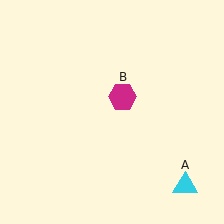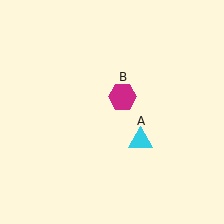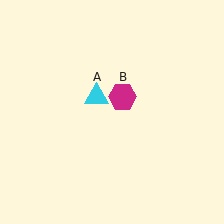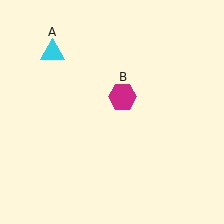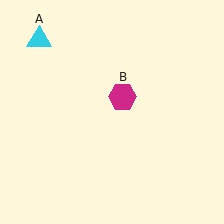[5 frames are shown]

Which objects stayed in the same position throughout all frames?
Magenta hexagon (object B) remained stationary.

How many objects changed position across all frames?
1 object changed position: cyan triangle (object A).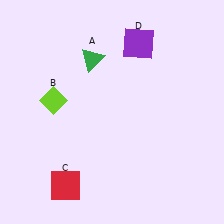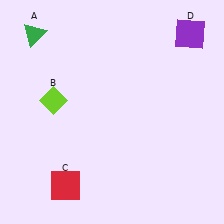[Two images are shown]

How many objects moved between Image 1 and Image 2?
2 objects moved between the two images.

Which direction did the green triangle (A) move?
The green triangle (A) moved left.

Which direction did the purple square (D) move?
The purple square (D) moved right.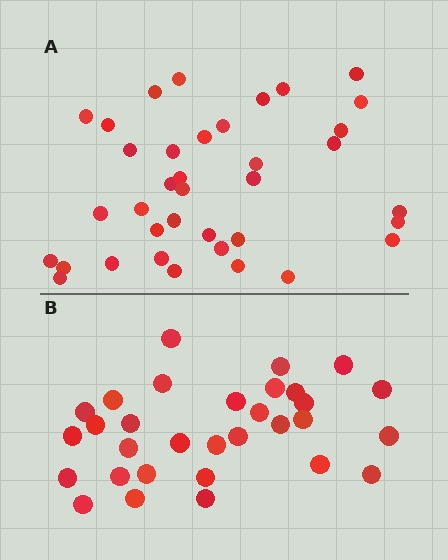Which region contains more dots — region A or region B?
Region A (the top region) has more dots.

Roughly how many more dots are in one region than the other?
Region A has about 6 more dots than region B.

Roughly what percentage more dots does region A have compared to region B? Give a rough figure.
About 20% more.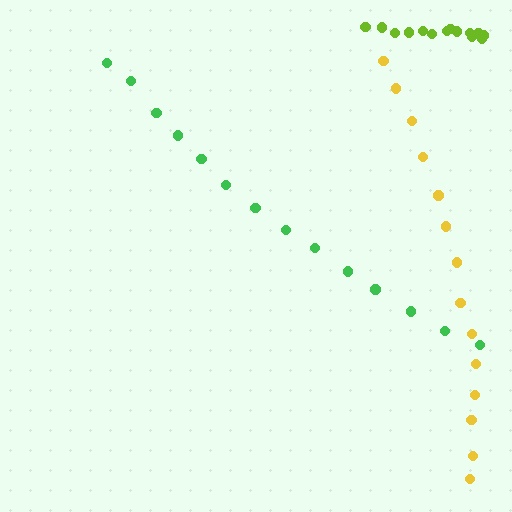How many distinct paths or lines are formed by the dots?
There are 3 distinct paths.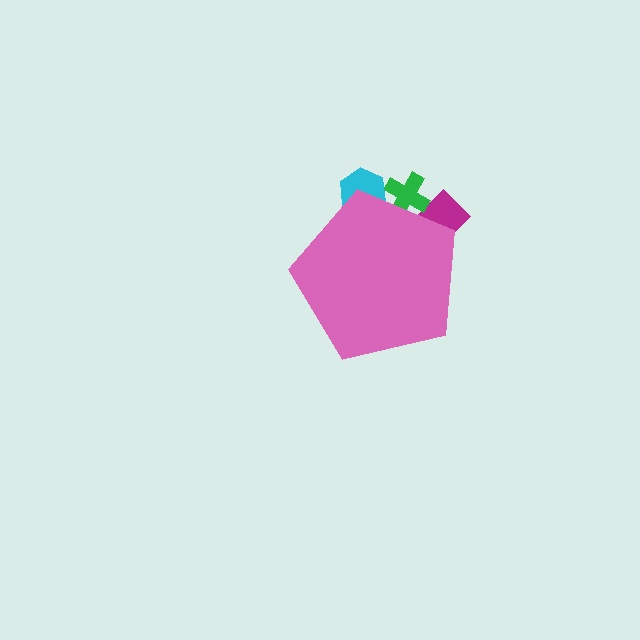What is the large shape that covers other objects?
A pink pentagon.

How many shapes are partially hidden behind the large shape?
3 shapes are partially hidden.